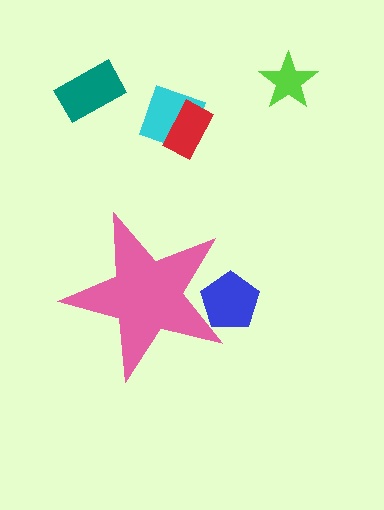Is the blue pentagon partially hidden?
Yes, the blue pentagon is partially hidden behind the pink star.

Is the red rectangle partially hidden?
No, the red rectangle is fully visible.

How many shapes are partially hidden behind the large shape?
1 shape is partially hidden.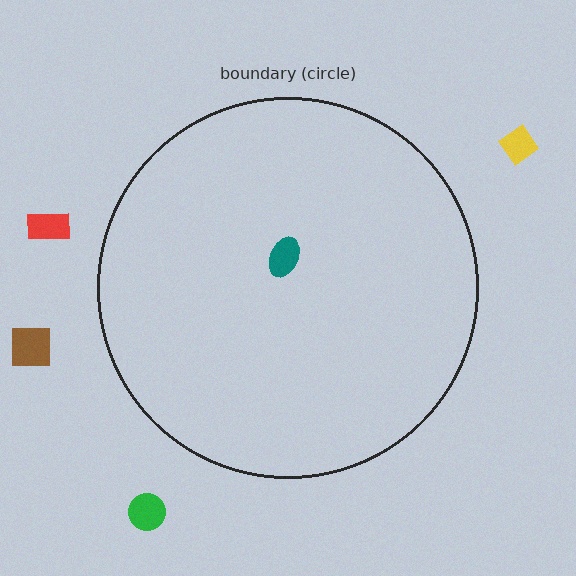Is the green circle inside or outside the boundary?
Outside.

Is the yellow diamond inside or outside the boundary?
Outside.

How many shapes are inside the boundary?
1 inside, 4 outside.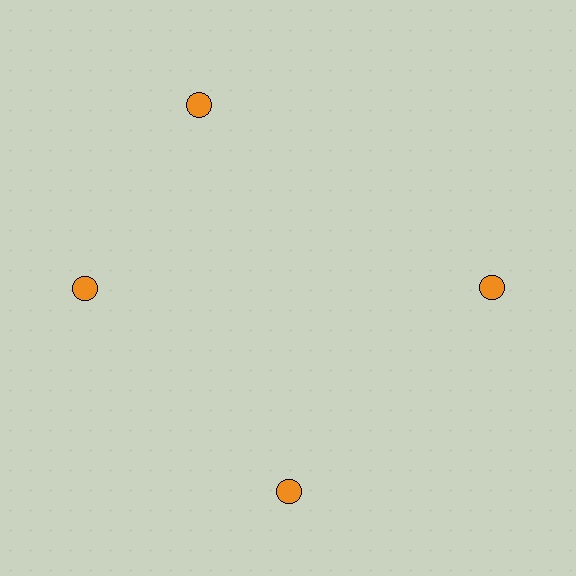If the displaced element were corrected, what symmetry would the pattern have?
It would have 4-fold rotational symmetry — the pattern would map onto itself every 90 degrees.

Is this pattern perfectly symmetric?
No. The 4 orange circles are arranged in a ring, but one element near the 12 o'clock position is rotated out of alignment along the ring, breaking the 4-fold rotational symmetry.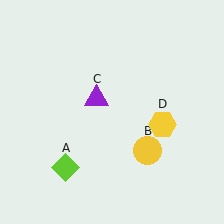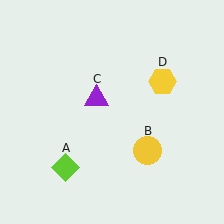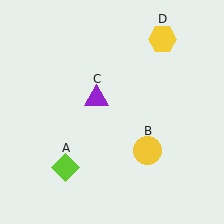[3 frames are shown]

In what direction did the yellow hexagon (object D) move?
The yellow hexagon (object D) moved up.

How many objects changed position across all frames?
1 object changed position: yellow hexagon (object D).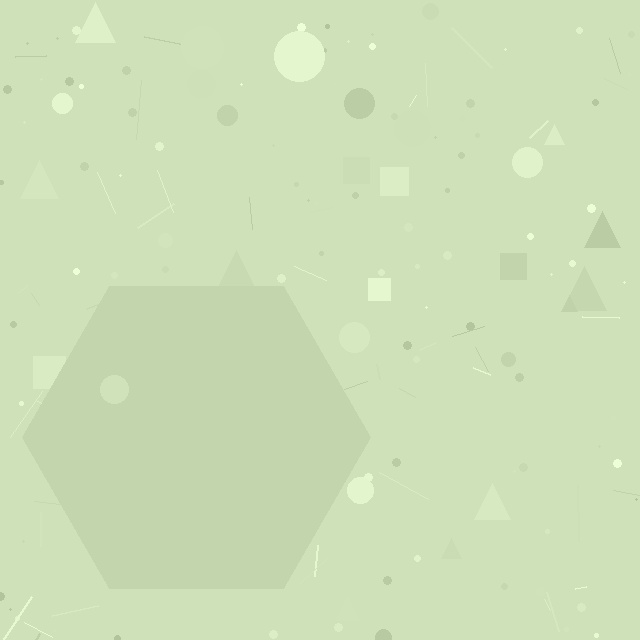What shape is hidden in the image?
A hexagon is hidden in the image.